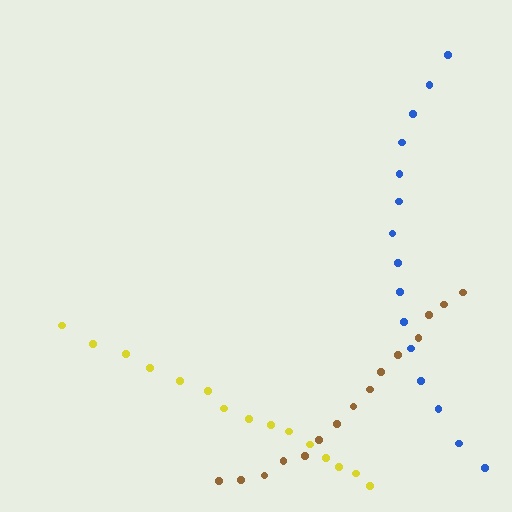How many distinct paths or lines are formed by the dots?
There are 3 distinct paths.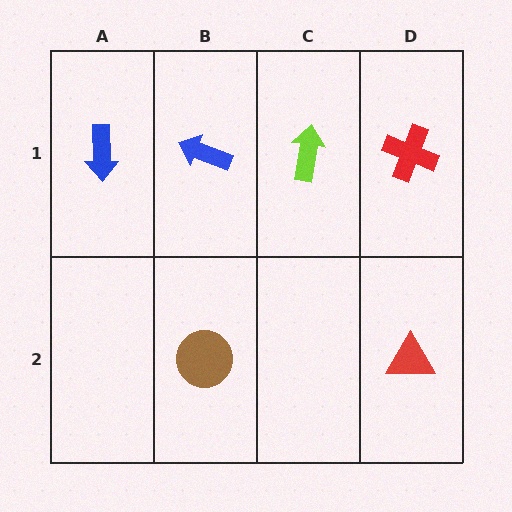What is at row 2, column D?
A red triangle.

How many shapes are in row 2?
2 shapes.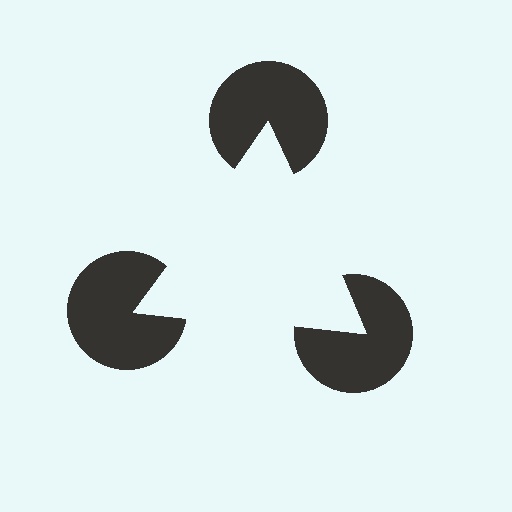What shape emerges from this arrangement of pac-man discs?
An illusory triangle — its edges are inferred from the aligned wedge cuts in the pac-man discs, not physically drawn.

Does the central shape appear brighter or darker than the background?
It typically appears slightly brighter than the background, even though no actual brightness change is drawn.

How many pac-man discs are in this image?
There are 3 — one at each vertex of the illusory triangle.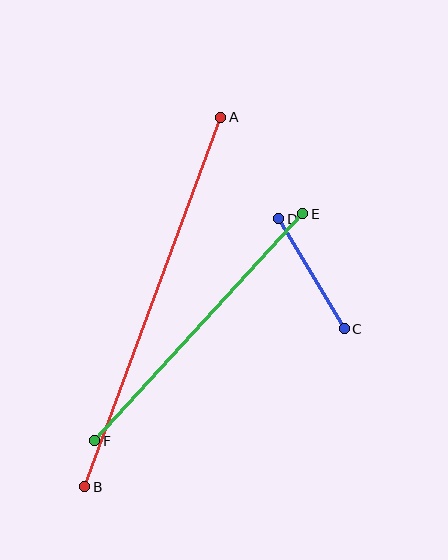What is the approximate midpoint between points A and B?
The midpoint is at approximately (153, 302) pixels.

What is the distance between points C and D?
The distance is approximately 128 pixels.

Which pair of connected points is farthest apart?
Points A and B are farthest apart.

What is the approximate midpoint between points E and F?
The midpoint is at approximately (199, 327) pixels.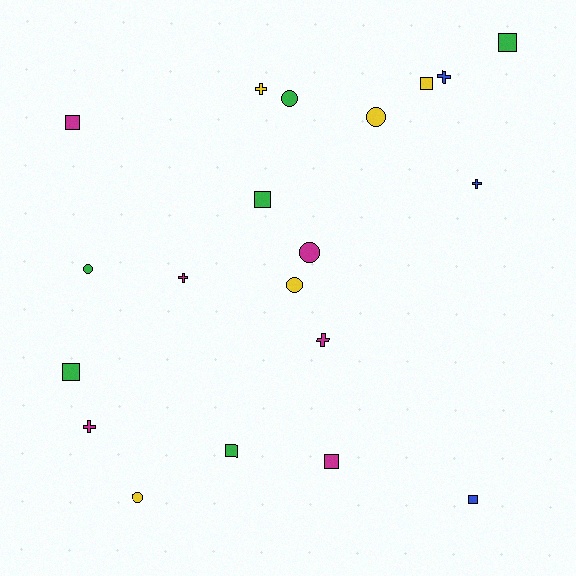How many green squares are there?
There are 4 green squares.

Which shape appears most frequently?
Square, with 8 objects.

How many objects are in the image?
There are 20 objects.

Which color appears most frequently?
Green, with 6 objects.